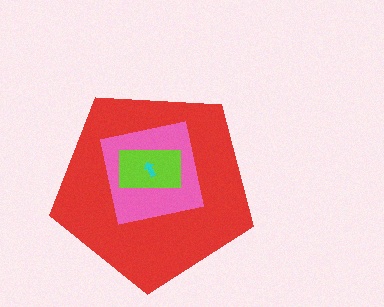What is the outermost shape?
The red pentagon.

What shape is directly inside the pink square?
The lime rectangle.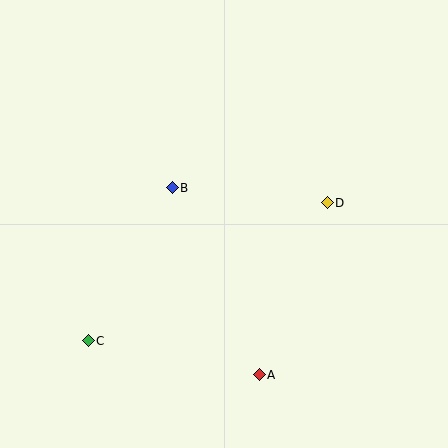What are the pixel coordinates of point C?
Point C is at (88, 341).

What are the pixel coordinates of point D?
Point D is at (327, 203).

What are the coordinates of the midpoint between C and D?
The midpoint between C and D is at (208, 272).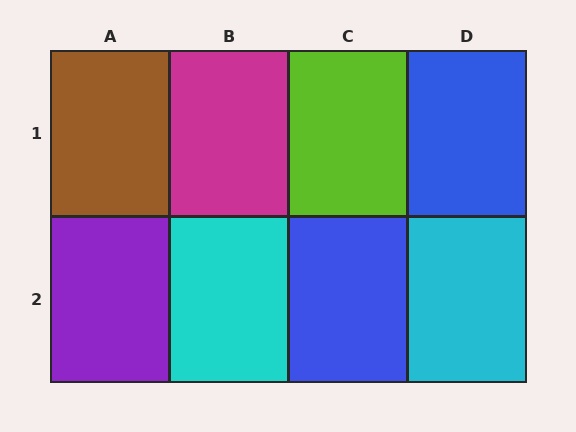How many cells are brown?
1 cell is brown.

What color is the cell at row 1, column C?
Lime.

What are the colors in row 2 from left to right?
Purple, cyan, blue, cyan.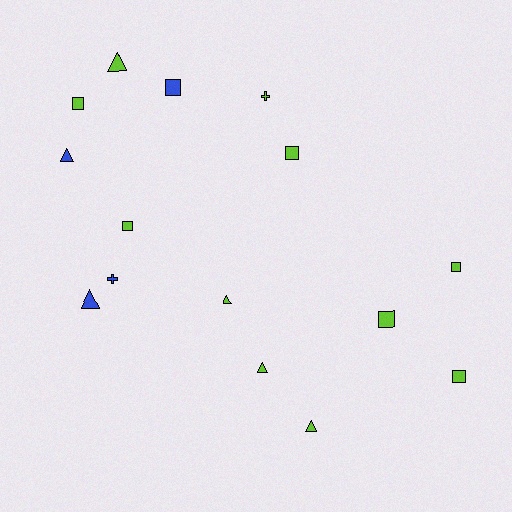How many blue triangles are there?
There are 2 blue triangles.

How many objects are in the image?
There are 15 objects.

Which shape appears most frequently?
Square, with 7 objects.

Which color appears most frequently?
Lime, with 11 objects.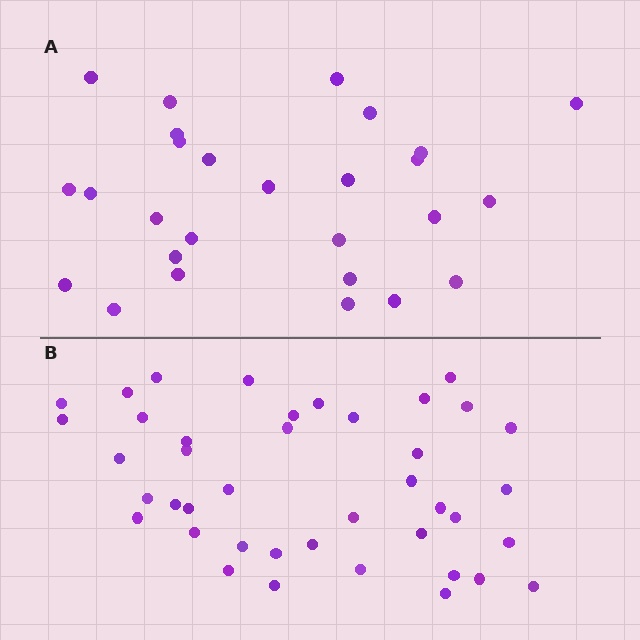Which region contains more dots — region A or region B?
Region B (the bottom region) has more dots.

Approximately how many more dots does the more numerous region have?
Region B has approximately 15 more dots than region A.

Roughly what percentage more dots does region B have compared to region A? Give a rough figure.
About 50% more.